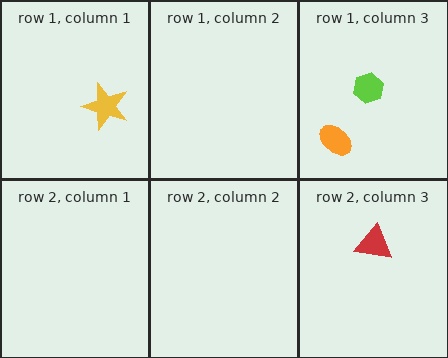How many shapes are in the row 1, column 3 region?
2.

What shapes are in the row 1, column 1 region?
The yellow star.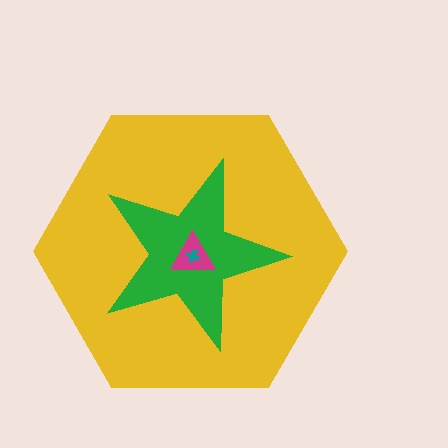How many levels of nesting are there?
4.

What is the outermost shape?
The yellow hexagon.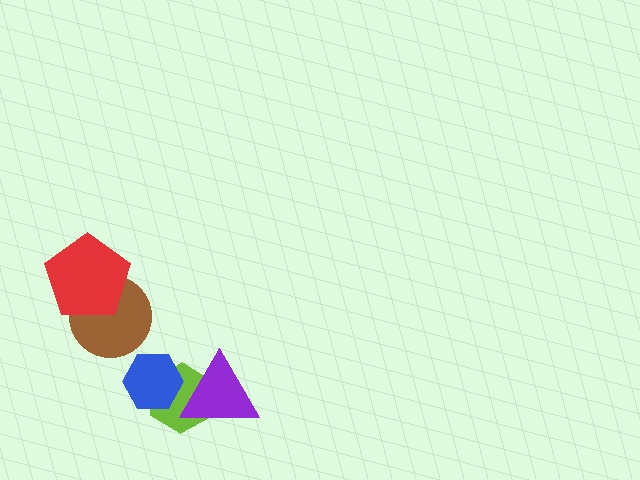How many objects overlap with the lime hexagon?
2 objects overlap with the lime hexagon.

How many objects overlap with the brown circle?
1 object overlaps with the brown circle.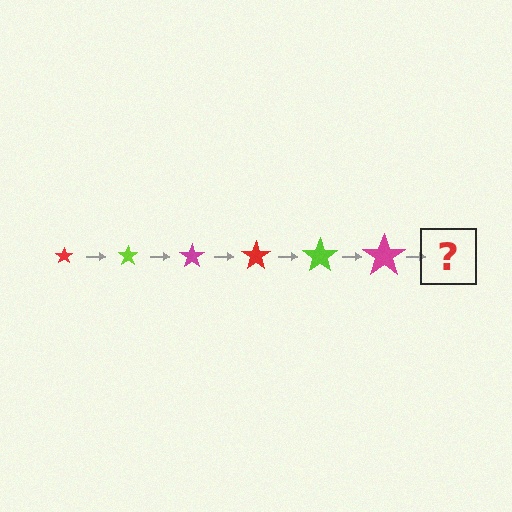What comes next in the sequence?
The next element should be a red star, larger than the previous one.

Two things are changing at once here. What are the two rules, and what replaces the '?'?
The two rules are that the star grows larger each step and the color cycles through red, lime, and magenta. The '?' should be a red star, larger than the previous one.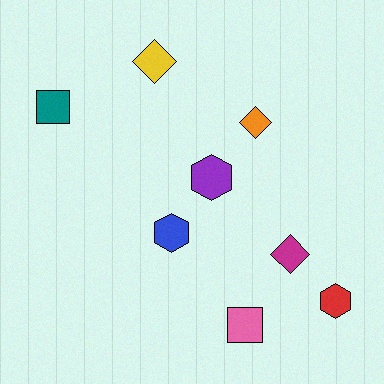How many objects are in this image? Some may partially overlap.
There are 8 objects.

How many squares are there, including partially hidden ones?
There are 2 squares.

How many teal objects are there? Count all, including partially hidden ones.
There is 1 teal object.